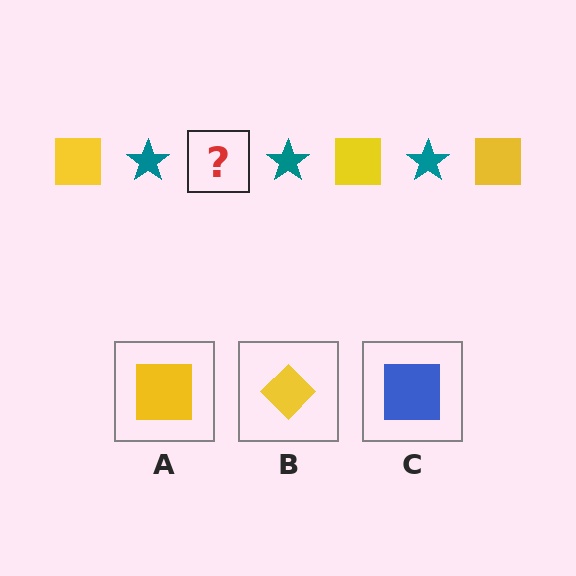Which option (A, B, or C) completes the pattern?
A.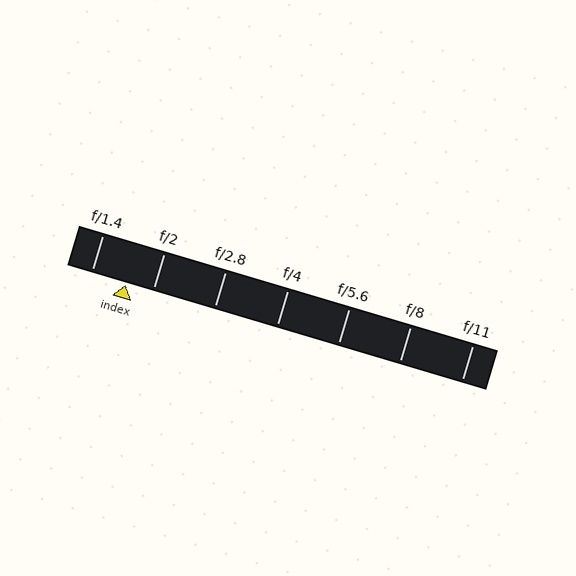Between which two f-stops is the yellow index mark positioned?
The index mark is between f/1.4 and f/2.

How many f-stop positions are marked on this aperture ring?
There are 7 f-stop positions marked.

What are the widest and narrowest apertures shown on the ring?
The widest aperture shown is f/1.4 and the narrowest is f/11.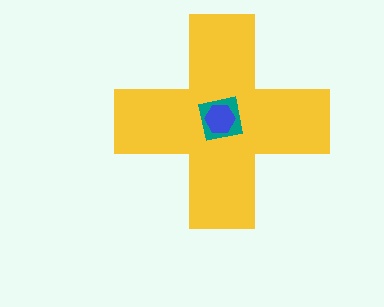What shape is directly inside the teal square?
The blue hexagon.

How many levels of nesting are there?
3.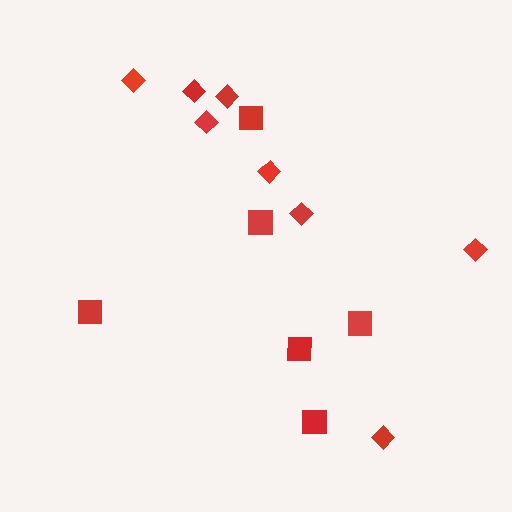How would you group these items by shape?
There are 2 groups: one group of squares (6) and one group of diamonds (8).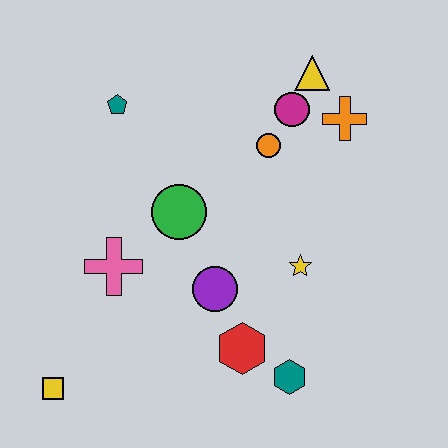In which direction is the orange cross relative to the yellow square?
The orange cross is to the right of the yellow square.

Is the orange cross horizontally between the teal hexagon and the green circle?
No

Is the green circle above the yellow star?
Yes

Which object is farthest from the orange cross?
The yellow square is farthest from the orange cross.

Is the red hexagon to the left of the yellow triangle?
Yes